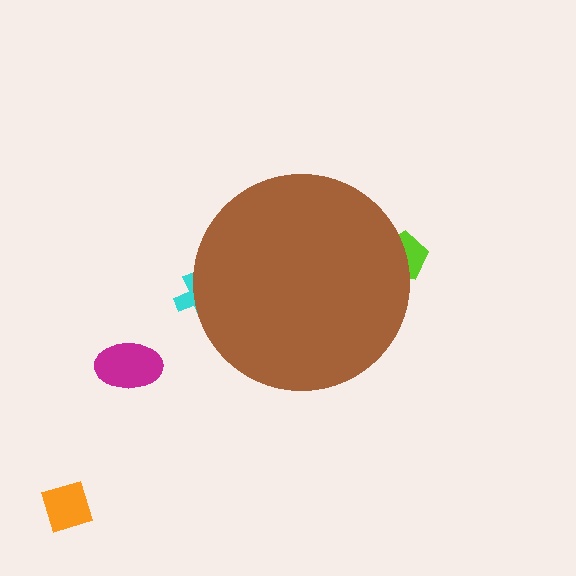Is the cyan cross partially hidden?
Yes, the cyan cross is partially hidden behind the brown circle.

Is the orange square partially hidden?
No, the orange square is fully visible.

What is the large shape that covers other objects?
A brown circle.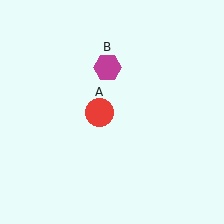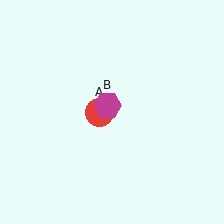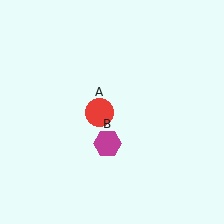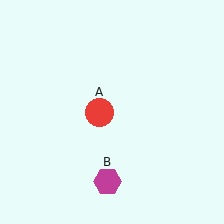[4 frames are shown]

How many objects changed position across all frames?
1 object changed position: magenta hexagon (object B).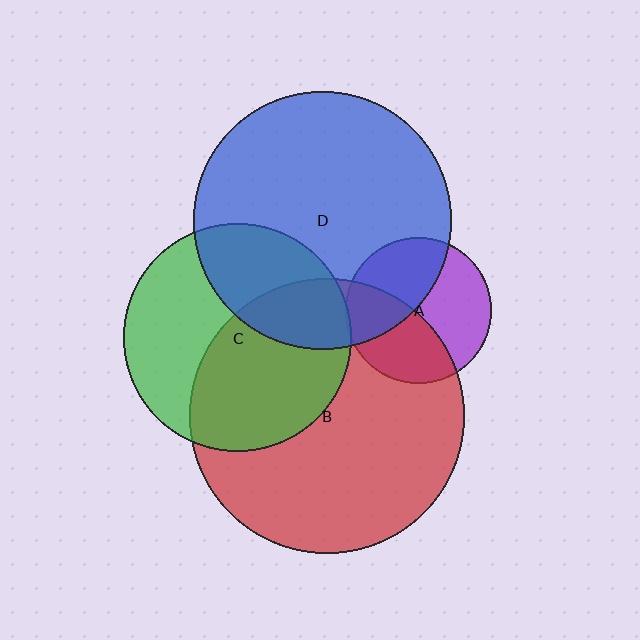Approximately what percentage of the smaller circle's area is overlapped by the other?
Approximately 15%.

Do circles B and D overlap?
Yes.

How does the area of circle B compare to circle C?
Approximately 1.5 times.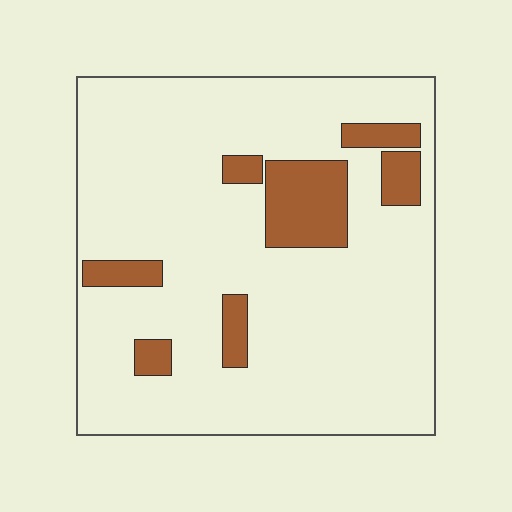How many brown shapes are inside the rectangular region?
7.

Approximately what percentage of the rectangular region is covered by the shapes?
Approximately 15%.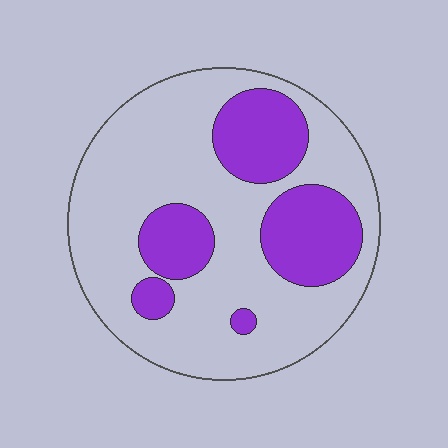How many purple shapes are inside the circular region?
5.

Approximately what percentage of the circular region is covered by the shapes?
Approximately 30%.